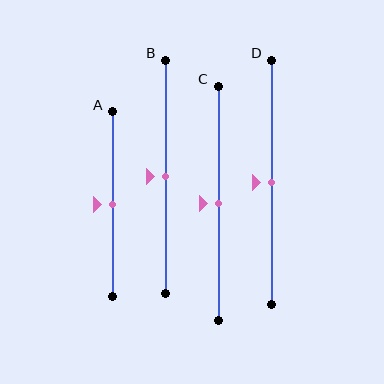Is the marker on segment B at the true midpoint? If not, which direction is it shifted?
Yes, the marker on segment B is at the true midpoint.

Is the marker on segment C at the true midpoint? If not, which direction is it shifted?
Yes, the marker on segment C is at the true midpoint.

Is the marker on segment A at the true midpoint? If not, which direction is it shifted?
Yes, the marker on segment A is at the true midpoint.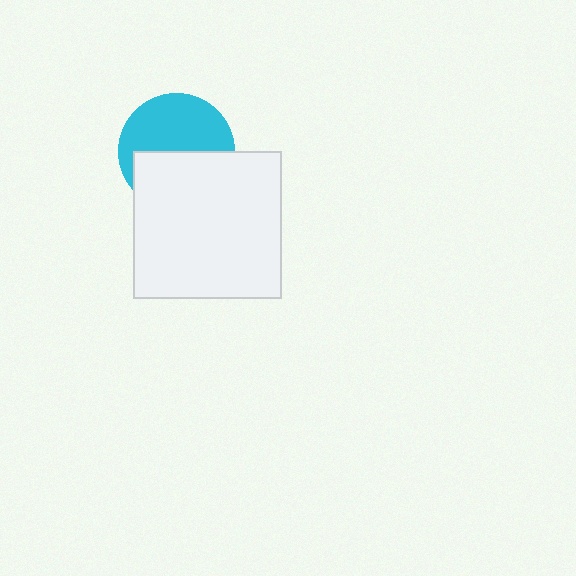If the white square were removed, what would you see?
You would see the complete cyan circle.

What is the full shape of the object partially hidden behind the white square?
The partially hidden object is a cyan circle.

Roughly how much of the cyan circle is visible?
About half of it is visible (roughly 54%).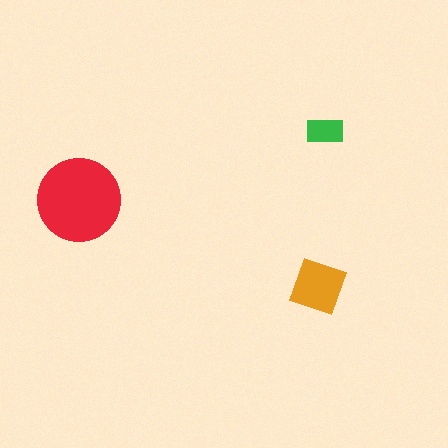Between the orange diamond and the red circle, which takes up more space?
The red circle.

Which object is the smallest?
The green rectangle.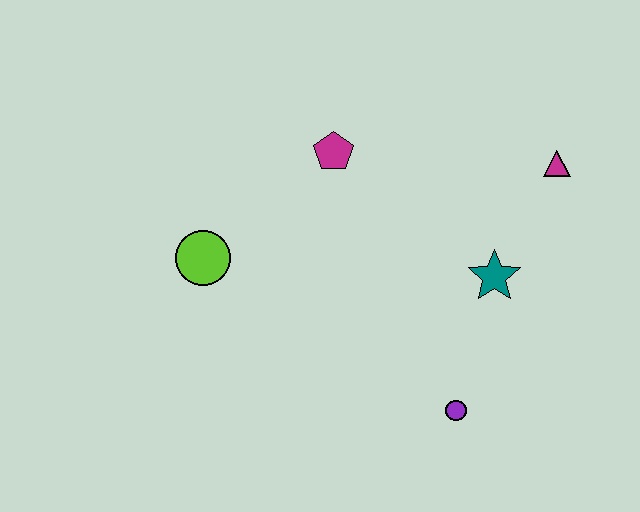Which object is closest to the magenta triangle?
The teal star is closest to the magenta triangle.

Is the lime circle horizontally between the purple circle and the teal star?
No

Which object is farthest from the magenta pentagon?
The purple circle is farthest from the magenta pentagon.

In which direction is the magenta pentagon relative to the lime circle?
The magenta pentagon is to the right of the lime circle.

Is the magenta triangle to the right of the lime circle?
Yes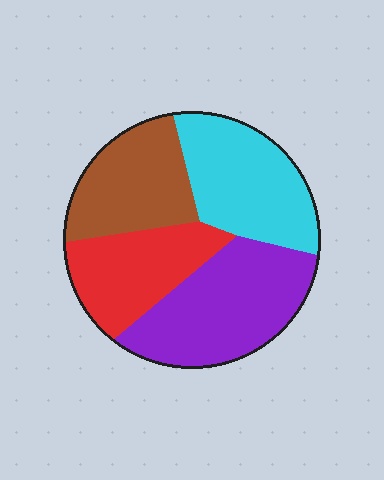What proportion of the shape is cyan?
Cyan takes up about one quarter (1/4) of the shape.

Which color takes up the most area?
Purple, at roughly 30%.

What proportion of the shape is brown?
Brown takes up about one fifth (1/5) of the shape.